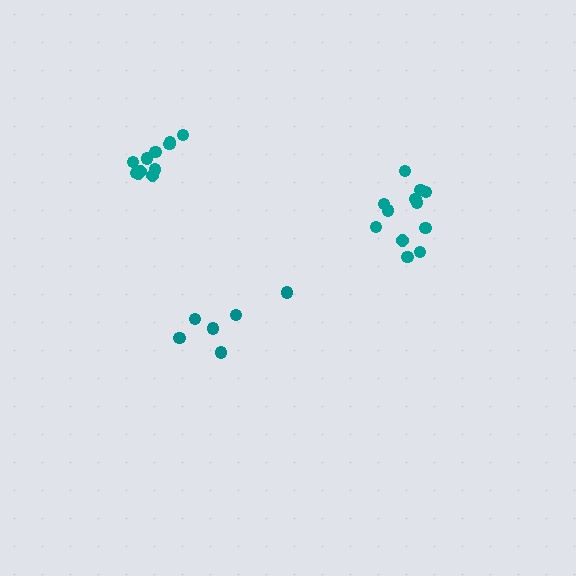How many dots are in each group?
Group 1: 12 dots, Group 2: 11 dots, Group 3: 7 dots (30 total).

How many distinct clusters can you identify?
There are 3 distinct clusters.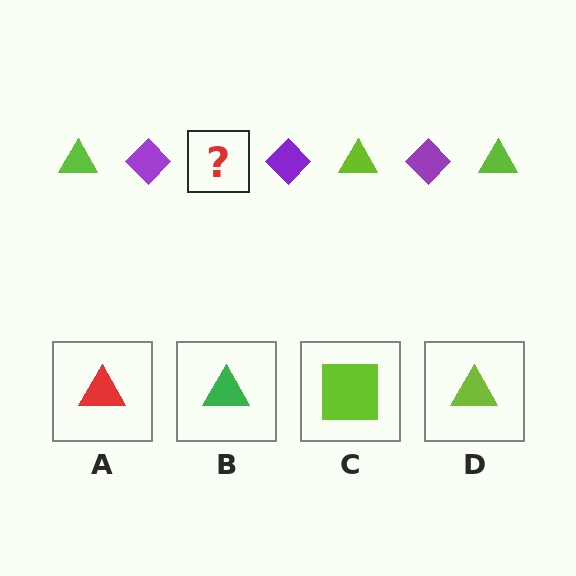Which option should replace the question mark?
Option D.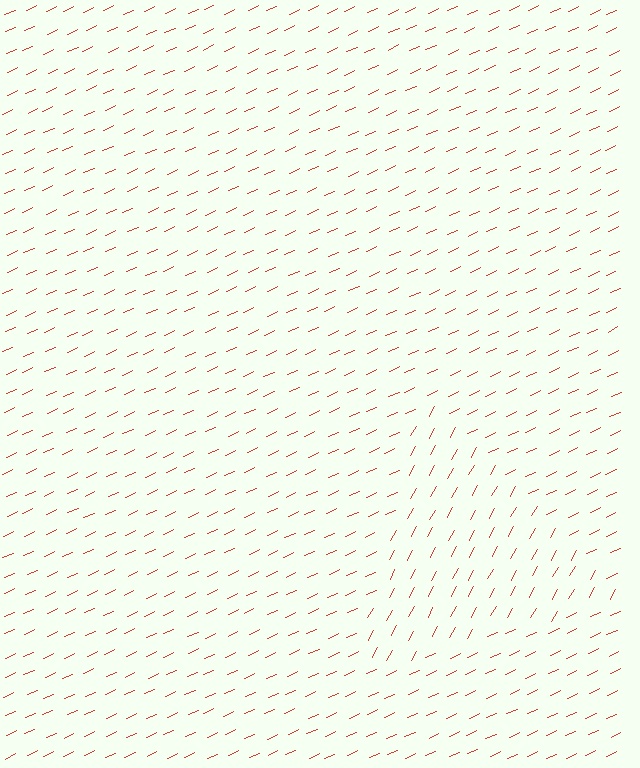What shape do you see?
I see a triangle.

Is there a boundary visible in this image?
Yes, there is a texture boundary formed by a change in line orientation.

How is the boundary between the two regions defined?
The boundary is defined purely by a change in line orientation (approximately 36 degrees difference). All lines are the same color and thickness.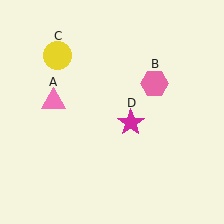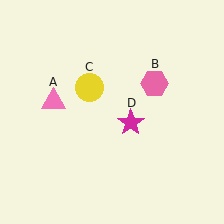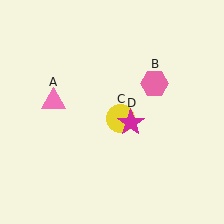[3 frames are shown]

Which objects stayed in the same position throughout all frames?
Pink triangle (object A) and pink hexagon (object B) and magenta star (object D) remained stationary.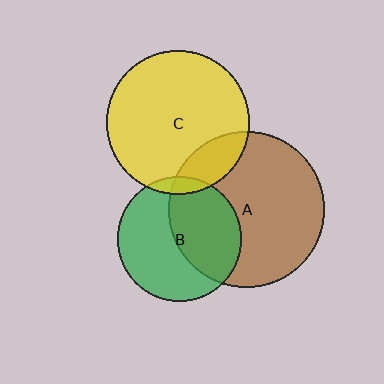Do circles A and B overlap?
Yes.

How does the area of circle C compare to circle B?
Approximately 1.3 times.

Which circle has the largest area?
Circle A (brown).